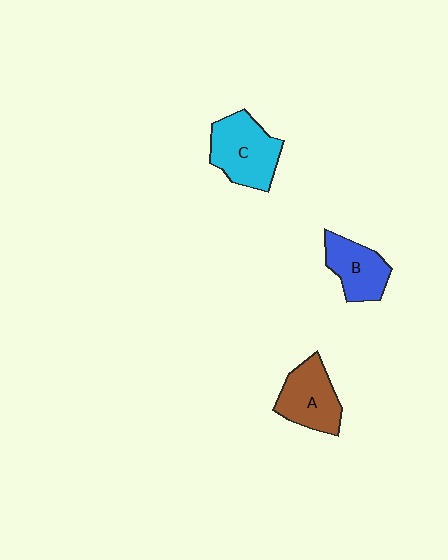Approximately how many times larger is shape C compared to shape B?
Approximately 1.3 times.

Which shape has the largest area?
Shape C (cyan).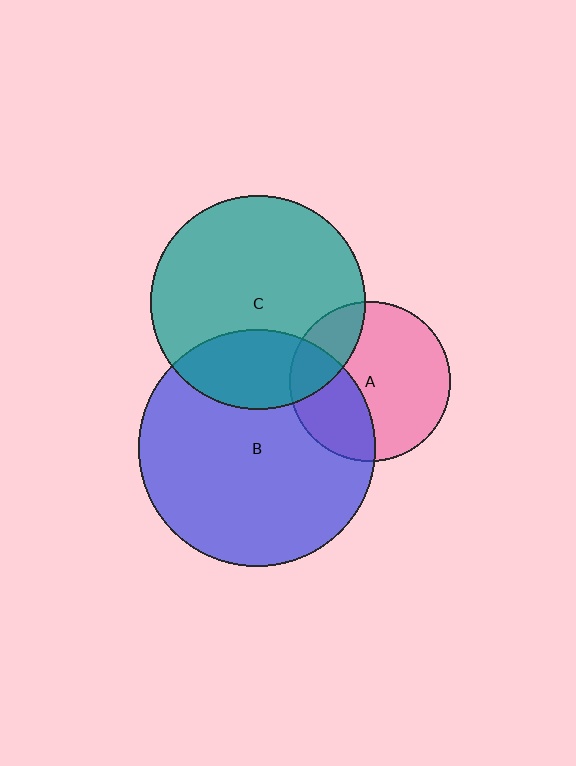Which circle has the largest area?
Circle B (blue).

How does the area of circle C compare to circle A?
Approximately 1.8 times.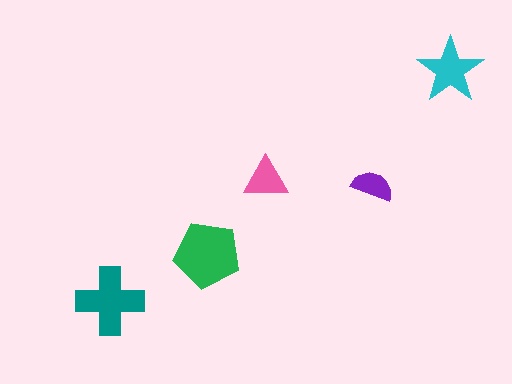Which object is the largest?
The green pentagon.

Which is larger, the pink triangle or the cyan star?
The cyan star.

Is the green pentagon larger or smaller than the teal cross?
Larger.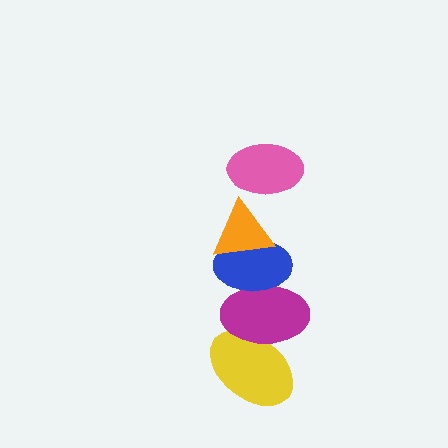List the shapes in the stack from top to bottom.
From top to bottom: the pink ellipse, the orange triangle, the blue ellipse, the magenta ellipse, the yellow ellipse.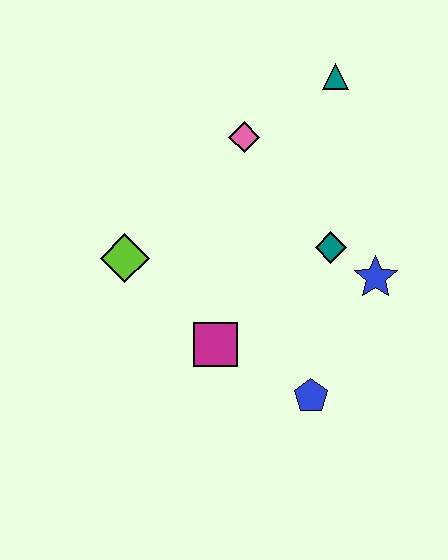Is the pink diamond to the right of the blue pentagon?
No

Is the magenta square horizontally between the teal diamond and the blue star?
No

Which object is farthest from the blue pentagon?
The teal triangle is farthest from the blue pentagon.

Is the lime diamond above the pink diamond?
No